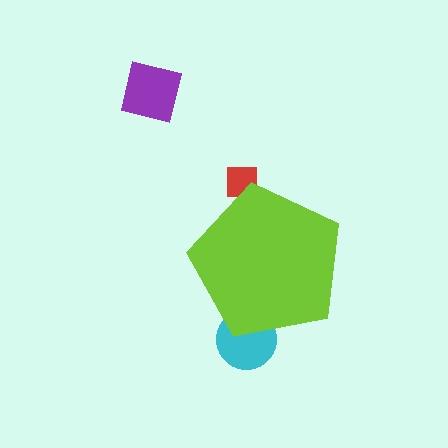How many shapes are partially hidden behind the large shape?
2 shapes are partially hidden.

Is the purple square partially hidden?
No, the purple square is fully visible.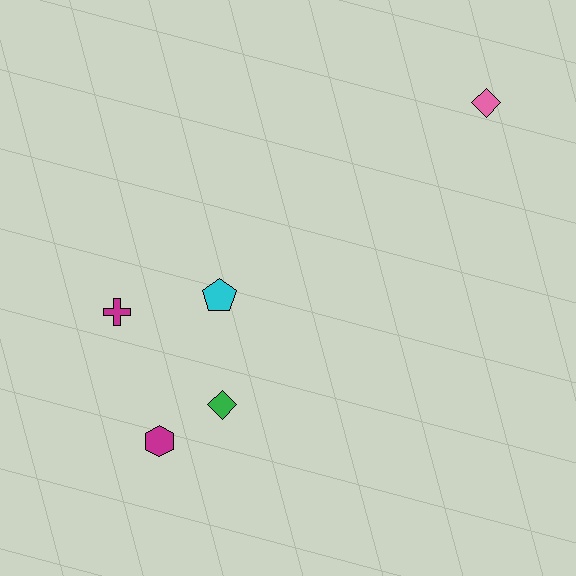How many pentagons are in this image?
There is 1 pentagon.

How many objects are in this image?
There are 5 objects.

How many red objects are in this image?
There are no red objects.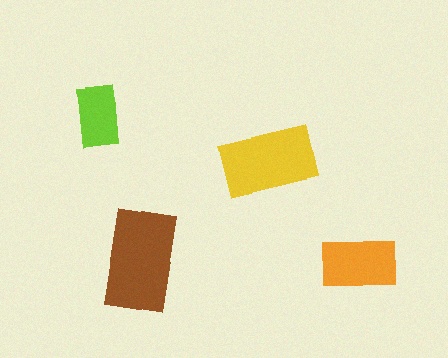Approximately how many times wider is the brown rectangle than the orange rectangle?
About 1.5 times wider.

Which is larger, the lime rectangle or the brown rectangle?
The brown one.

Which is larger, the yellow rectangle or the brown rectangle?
The brown one.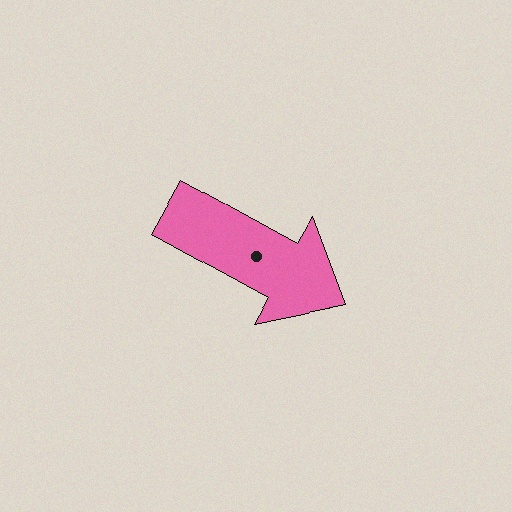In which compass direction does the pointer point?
Southeast.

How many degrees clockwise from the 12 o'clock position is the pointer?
Approximately 119 degrees.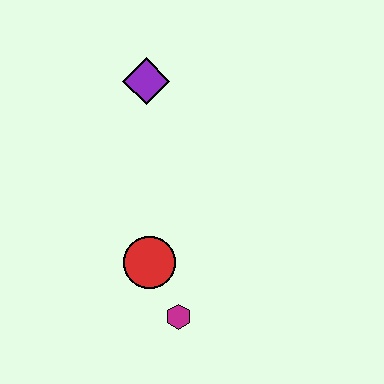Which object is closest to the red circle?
The magenta hexagon is closest to the red circle.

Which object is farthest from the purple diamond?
The magenta hexagon is farthest from the purple diamond.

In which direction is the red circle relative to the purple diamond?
The red circle is below the purple diamond.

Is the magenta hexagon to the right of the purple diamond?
Yes